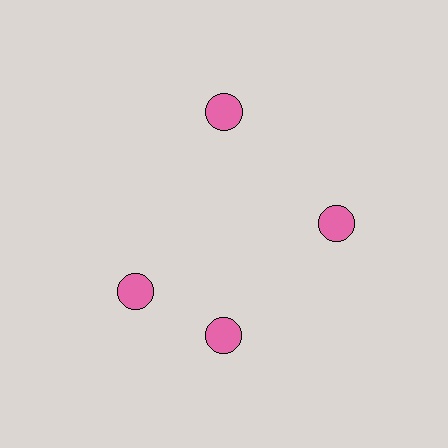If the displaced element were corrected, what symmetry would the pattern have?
It would have 4-fold rotational symmetry — the pattern would map onto itself every 90 degrees.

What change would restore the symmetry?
The symmetry would be restored by rotating it back into even spacing with its neighbors so that all 4 circles sit at equal angles and equal distance from the center.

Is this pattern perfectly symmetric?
No. The 4 pink circles are arranged in a ring, but one element near the 9 o'clock position is rotated out of alignment along the ring, breaking the 4-fold rotational symmetry.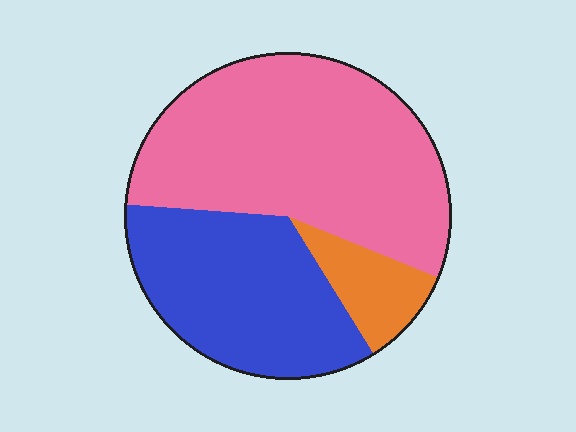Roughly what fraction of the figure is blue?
Blue takes up between a quarter and a half of the figure.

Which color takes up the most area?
Pink, at roughly 55%.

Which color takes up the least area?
Orange, at roughly 10%.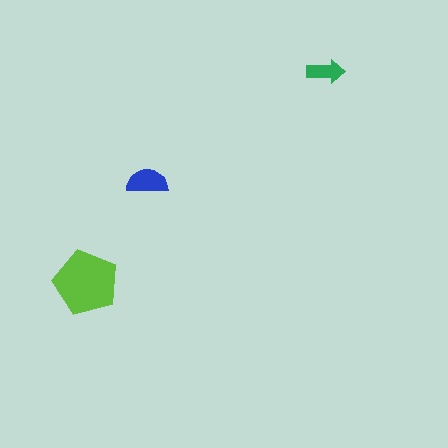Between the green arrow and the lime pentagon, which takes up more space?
The lime pentagon.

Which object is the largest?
The lime pentagon.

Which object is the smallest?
The green arrow.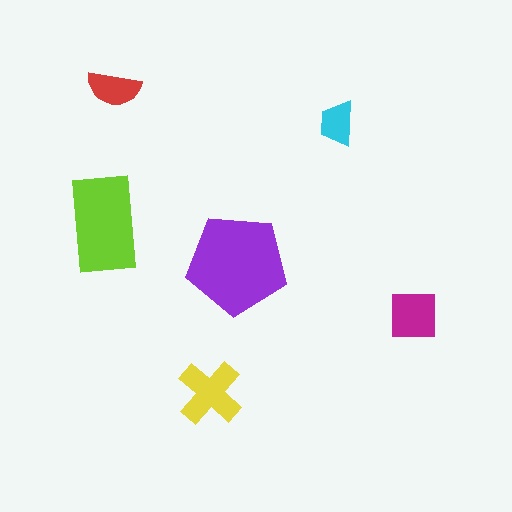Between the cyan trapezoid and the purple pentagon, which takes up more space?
The purple pentagon.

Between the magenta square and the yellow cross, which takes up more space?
The yellow cross.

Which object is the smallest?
The cyan trapezoid.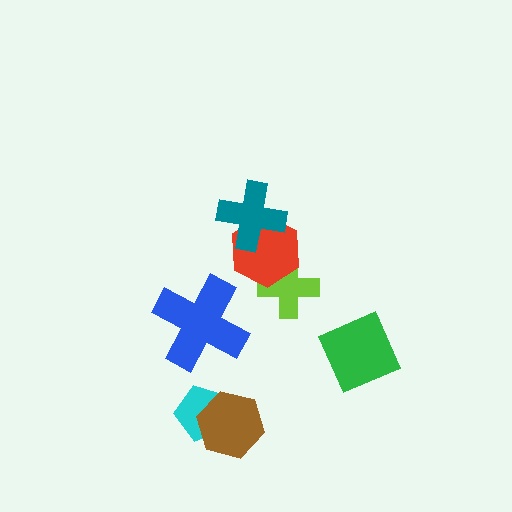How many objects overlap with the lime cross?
1 object overlaps with the lime cross.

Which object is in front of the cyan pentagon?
The brown hexagon is in front of the cyan pentagon.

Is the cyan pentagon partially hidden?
Yes, it is partially covered by another shape.